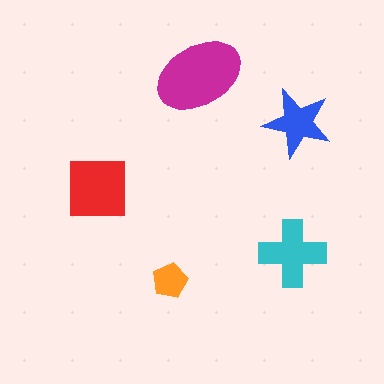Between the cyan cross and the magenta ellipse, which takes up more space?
The magenta ellipse.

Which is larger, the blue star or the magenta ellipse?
The magenta ellipse.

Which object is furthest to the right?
The blue star is rightmost.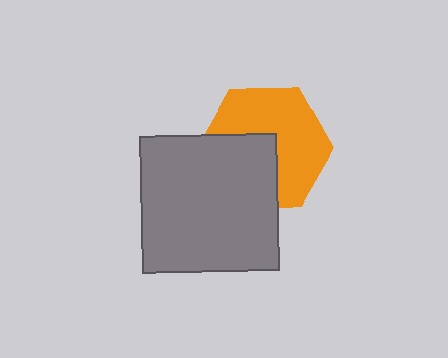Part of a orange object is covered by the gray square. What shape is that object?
It is a hexagon.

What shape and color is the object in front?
The object in front is a gray square.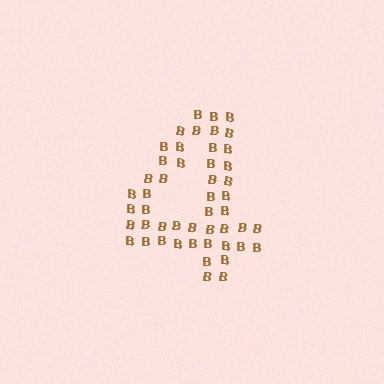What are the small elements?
The small elements are letter B's.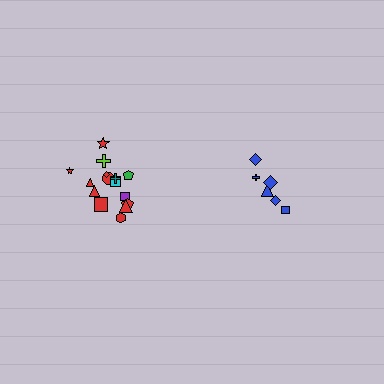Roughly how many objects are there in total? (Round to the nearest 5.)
Roughly 20 objects in total.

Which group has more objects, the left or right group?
The left group.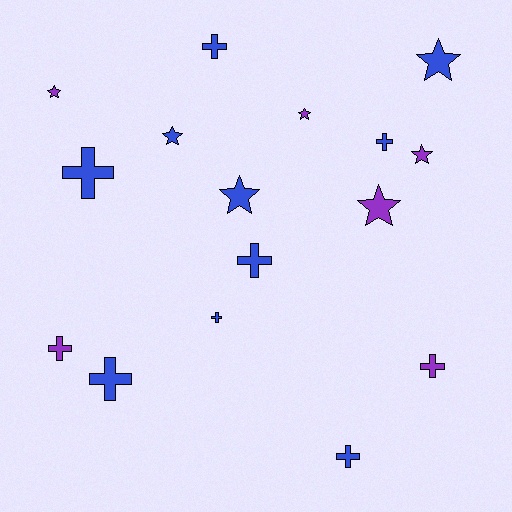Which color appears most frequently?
Blue, with 10 objects.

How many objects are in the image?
There are 16 objects.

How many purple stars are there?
There are 4 purple stars.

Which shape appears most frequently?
Cross, with 9 objects.